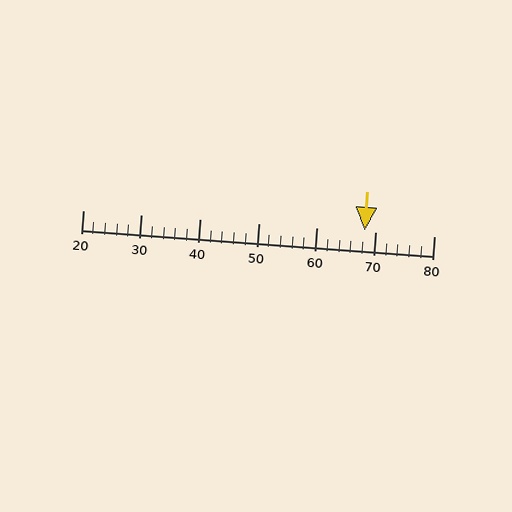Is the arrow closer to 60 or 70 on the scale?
The arrow is closer to 70.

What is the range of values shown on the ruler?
The ruler shows values from 20 to 80.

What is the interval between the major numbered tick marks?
The major tick marks are spaced 10 units apart.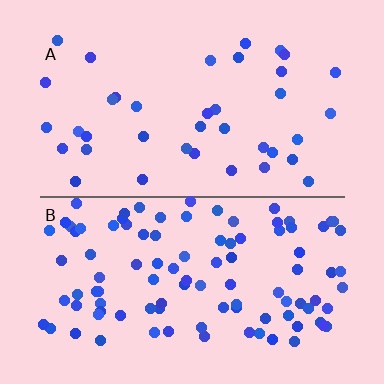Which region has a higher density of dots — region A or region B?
B (the bottom).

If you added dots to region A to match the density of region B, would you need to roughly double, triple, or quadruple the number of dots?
Approximately triple.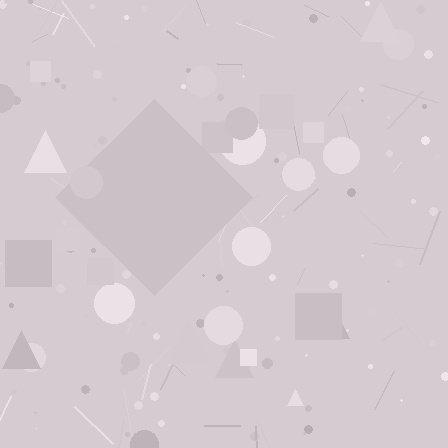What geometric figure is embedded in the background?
A diamond is embedded in the background.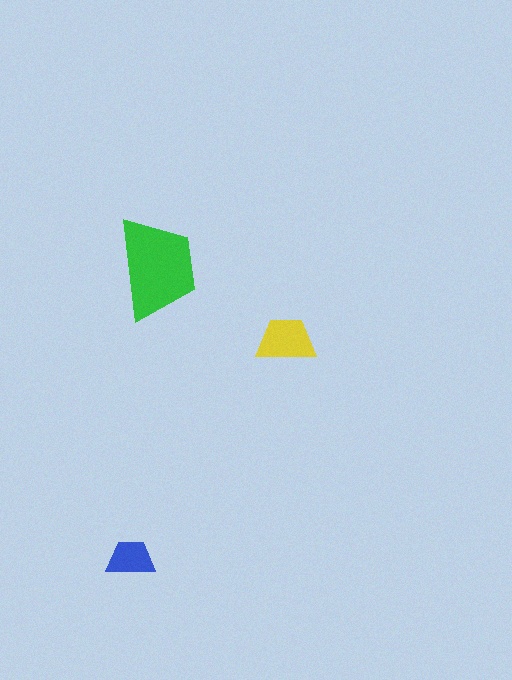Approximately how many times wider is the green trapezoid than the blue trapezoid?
About 2 times wider.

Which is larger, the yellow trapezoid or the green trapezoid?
The green one.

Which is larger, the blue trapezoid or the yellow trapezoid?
The yellow one.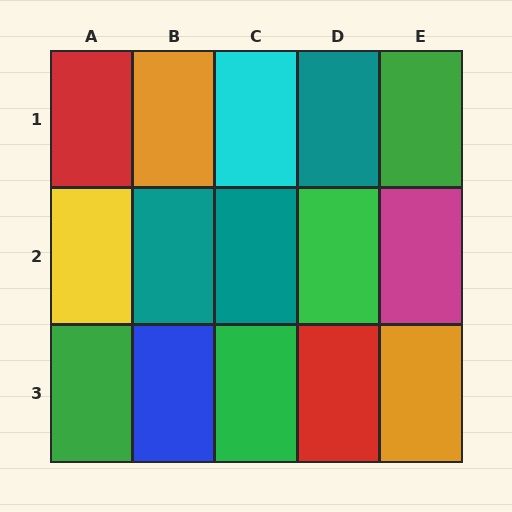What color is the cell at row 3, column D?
Red.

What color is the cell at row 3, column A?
Green.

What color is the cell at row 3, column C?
Green.